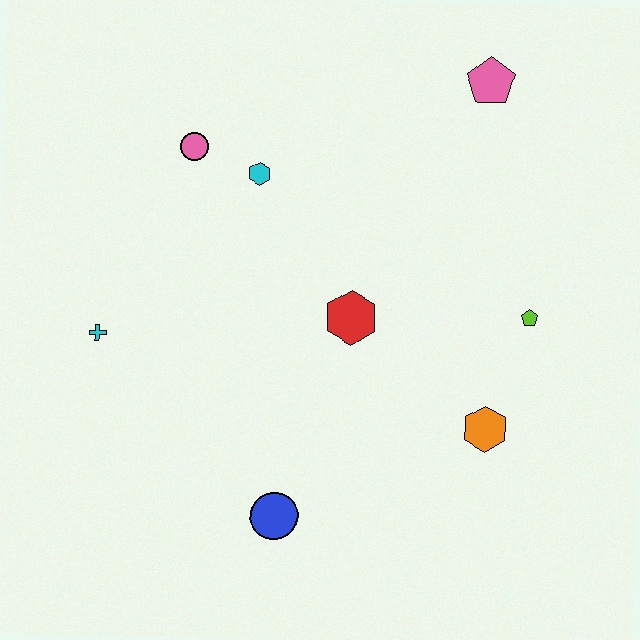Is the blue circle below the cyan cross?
Yes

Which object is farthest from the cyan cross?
The pink pentagon is farthest from the cyan cross.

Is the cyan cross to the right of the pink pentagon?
No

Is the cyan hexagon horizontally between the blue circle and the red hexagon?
No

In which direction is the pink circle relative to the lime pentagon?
The pink circle is to the left of the lime pentagon.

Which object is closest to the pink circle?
The cyan hexagon is closest to the pink circle.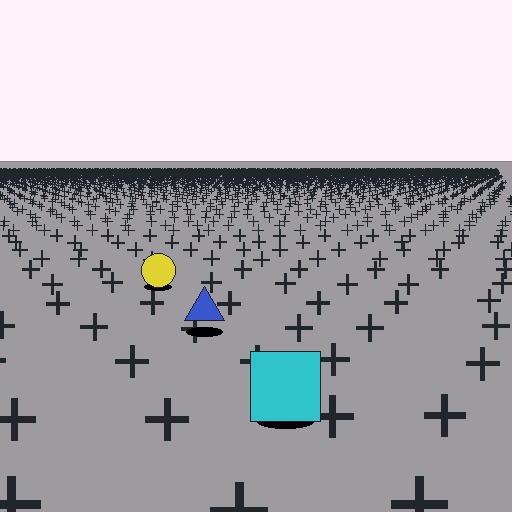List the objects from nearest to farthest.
From nearest to farthest: the cyan square, the blue triangle, the yellow circle.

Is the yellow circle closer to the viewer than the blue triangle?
No. The blue triangle is closer — you can tell from the texture gradient: the ground texture is coarser near it.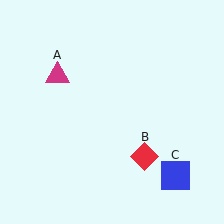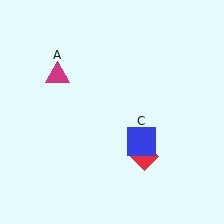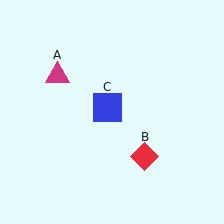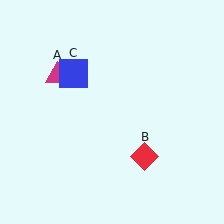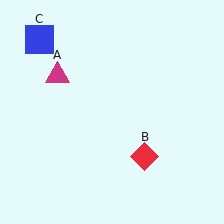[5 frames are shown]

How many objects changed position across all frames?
1 object changed position: blue square (object C).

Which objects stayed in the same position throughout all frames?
Magenta triangle (object A) and red diamond (object B) remained stationary.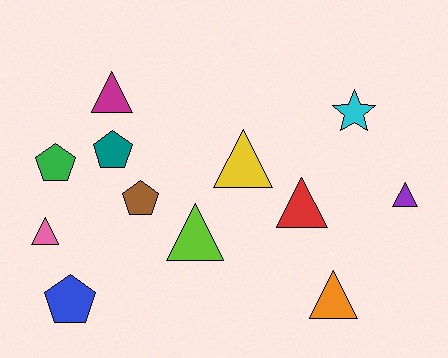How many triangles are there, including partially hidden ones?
There are 7 triangles.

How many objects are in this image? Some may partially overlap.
There are 12 objects.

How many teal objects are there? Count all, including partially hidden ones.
There is 1 teal object.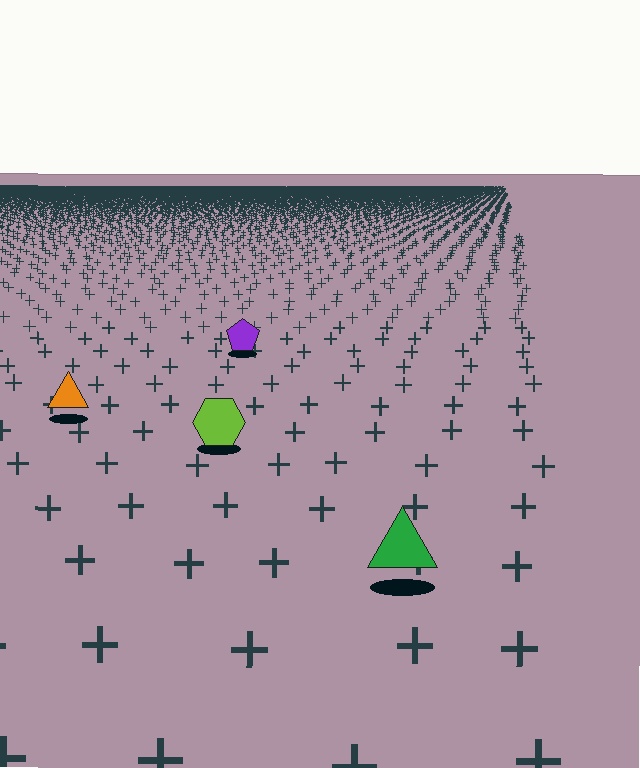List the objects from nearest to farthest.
From nearest to farthest: the green triangle, the lime hexagon, the orange triangle, the purple pentagon.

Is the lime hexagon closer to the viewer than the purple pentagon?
Yes. The lime hexagon is closer — you can tell from the texture gradient: the ground texture is coarser near it.